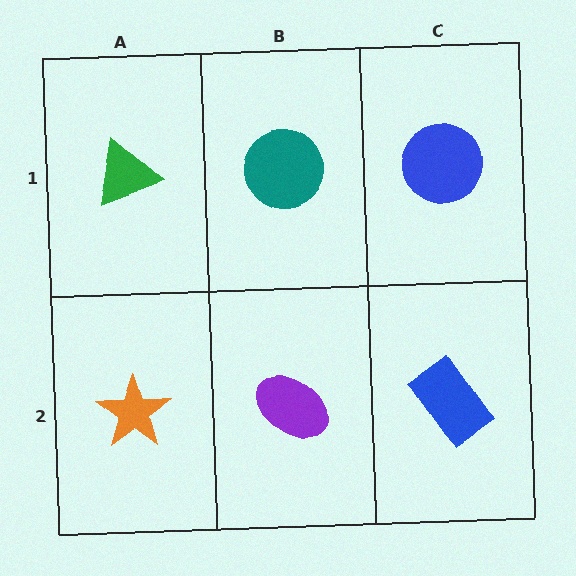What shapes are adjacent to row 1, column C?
A blue rectangle (row 2, column C), a teal circle (row 1, column B).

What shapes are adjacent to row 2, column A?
A green triangle (row 1, column A), a purple ellipse (row 2, column B).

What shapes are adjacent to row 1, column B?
A purple ellipse (row 2, column B), a green triangle (row 1, column A), a blue circle (row 1, column C).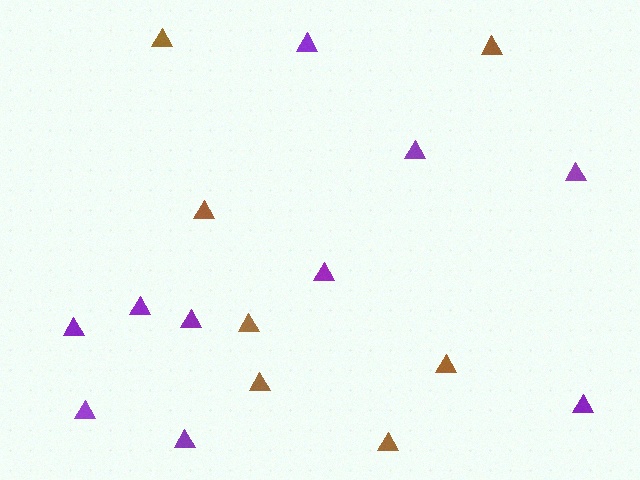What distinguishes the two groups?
There are 2 groups: one group of brown triangles (7) and one group of purple triangles (10).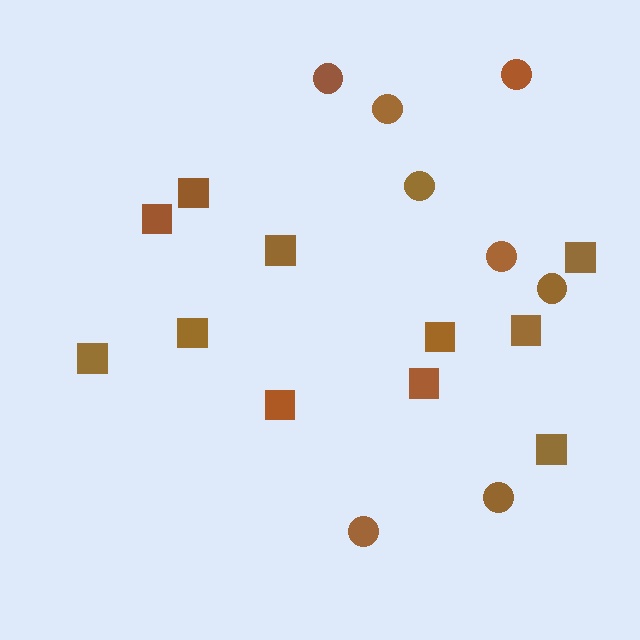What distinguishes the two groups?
There are 2 groups: one group of circles (8) and one group of squares (11).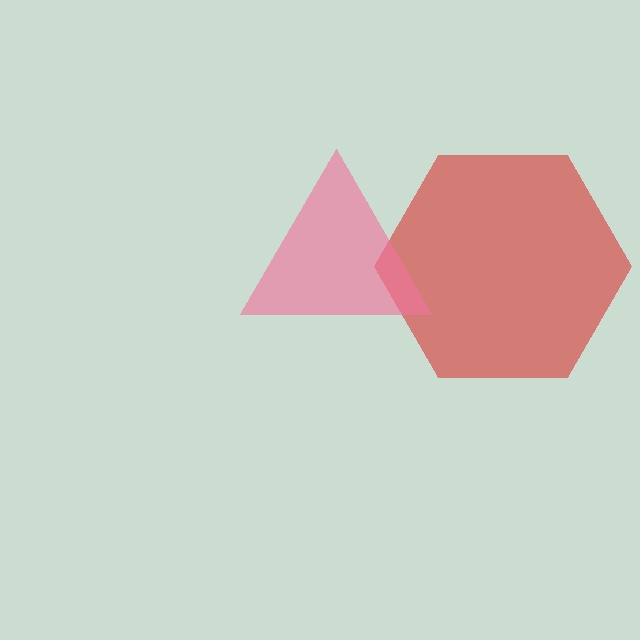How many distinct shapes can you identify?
There are 2 distinct shapes: a red hexagon, a pink triangle.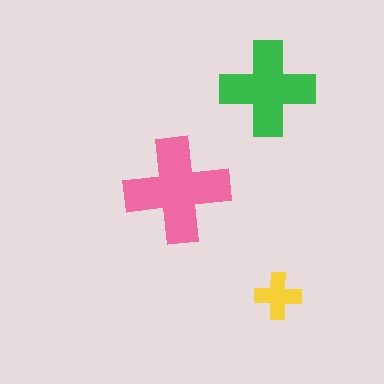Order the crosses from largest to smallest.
the pink one, the green one, the yellow one.